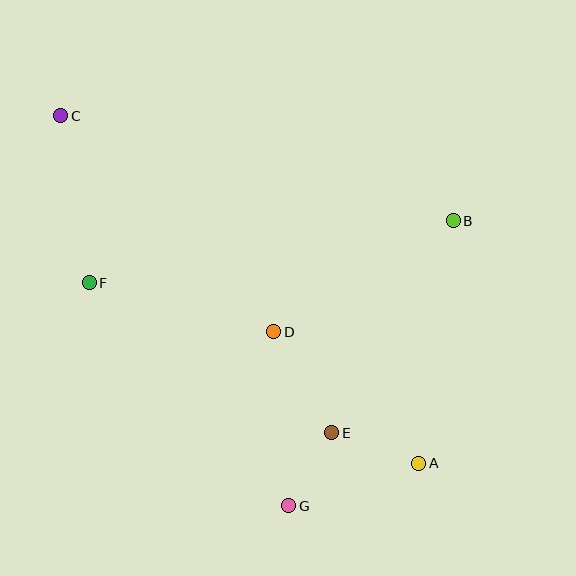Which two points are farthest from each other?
Points A and C are farthest from each other.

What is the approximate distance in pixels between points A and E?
The distance between A and E is approximately 92 pixels.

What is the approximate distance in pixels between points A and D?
The distance between A and D is approximately 195 pixels.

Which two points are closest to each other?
Points E and G are closest to each other.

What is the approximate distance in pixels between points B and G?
The distance between B and G is approximately 329 pixels.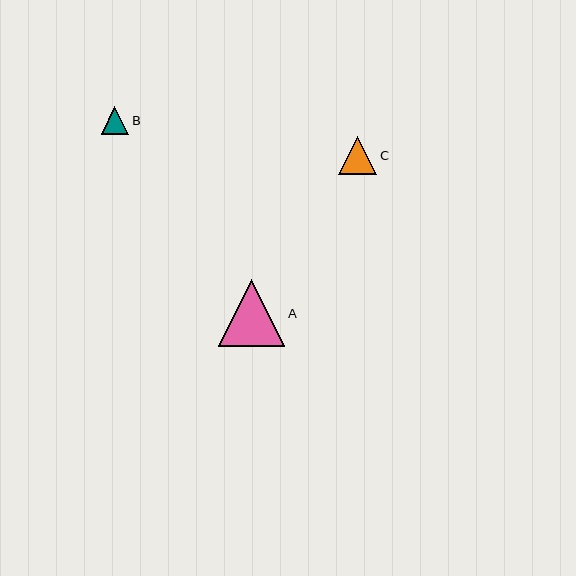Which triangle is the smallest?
Triangle B is the smallest with a size of approximately 28 pixels.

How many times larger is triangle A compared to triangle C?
Triangle A is approximately 1.7 times the size of triangle C.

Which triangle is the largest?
Triangle A is the largest with a size of approximately 66 pixels.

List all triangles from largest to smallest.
From largest to smallest: A, C, B.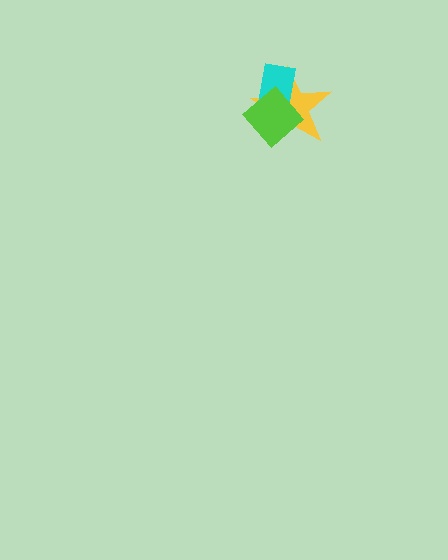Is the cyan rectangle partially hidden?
Yes, it is partially covered by another shape.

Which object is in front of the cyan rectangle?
The lime diamond is in front of the cyan rectangle.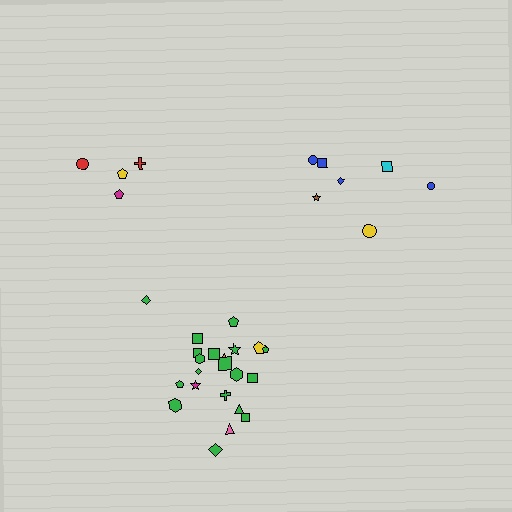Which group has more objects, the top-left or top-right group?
The top-right group.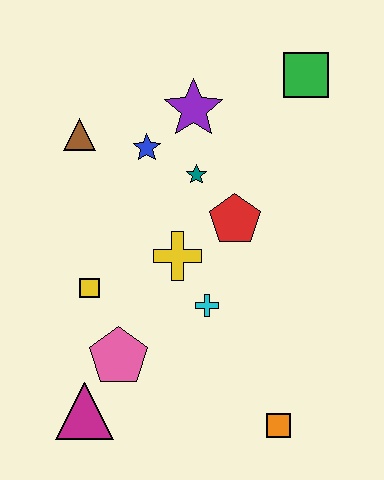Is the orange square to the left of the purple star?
No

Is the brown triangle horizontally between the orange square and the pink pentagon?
No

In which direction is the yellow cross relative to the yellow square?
The yellow cross is to the right of the yellow square.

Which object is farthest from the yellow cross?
The green square is farthest from the yellow cross.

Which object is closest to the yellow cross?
The cyan cross is closest to the yellow cross.